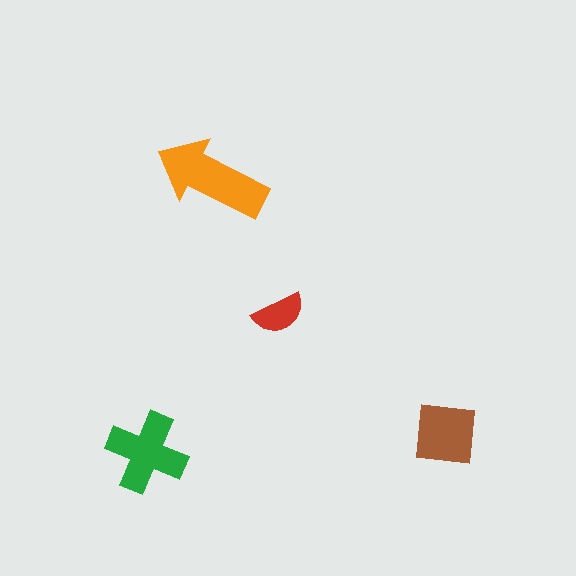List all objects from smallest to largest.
The red semicircle, the brown square, the green cross, the orange arrow.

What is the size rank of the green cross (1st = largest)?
2nd.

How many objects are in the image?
There are 4 objects in the image.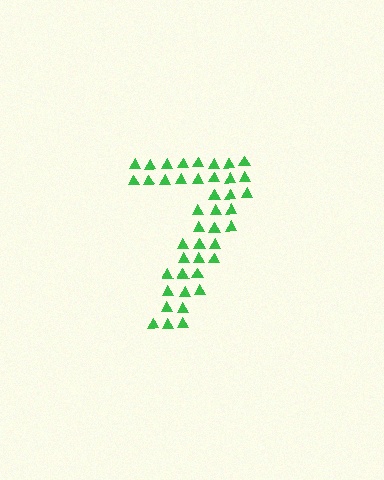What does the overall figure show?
The overall figure shows the digit 7.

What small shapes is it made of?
It is made of small triangles.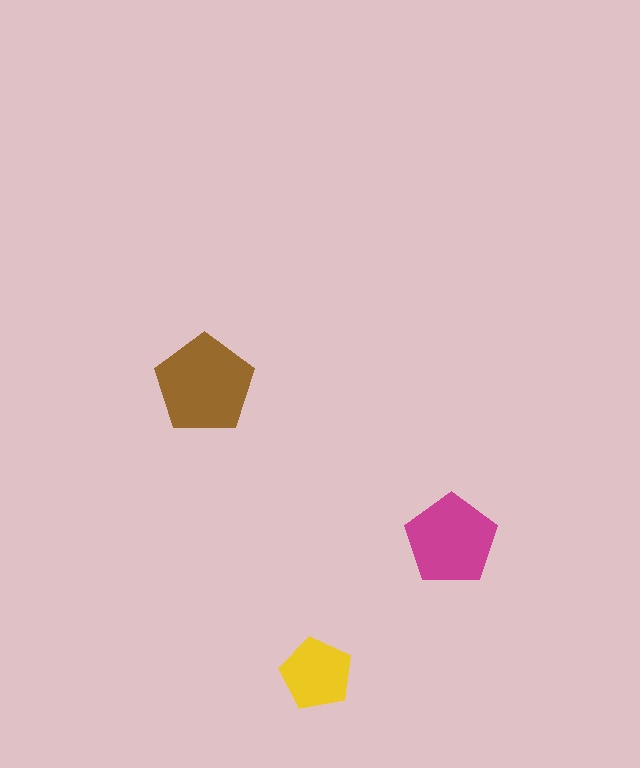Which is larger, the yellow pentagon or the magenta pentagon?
The magenta one.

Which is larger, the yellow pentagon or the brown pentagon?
The brown one.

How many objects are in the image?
There are 3 objects in the image.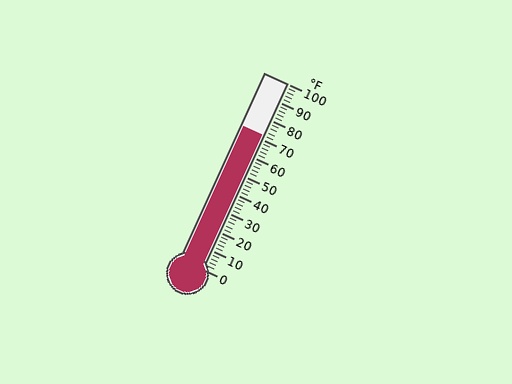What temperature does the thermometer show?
The thermometer shows approximately 72°F.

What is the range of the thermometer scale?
The thermometer scale ranges from 0°F to 100°F.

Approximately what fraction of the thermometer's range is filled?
The thermometer is filled to approximately 70% of its range.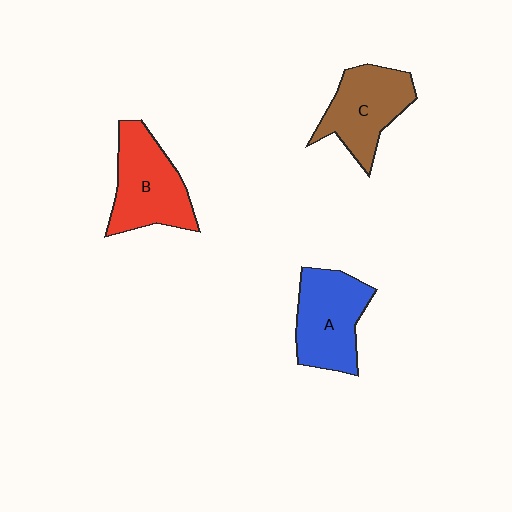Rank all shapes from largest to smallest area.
From largest to smallest: B (red), A (blue), C (brown).